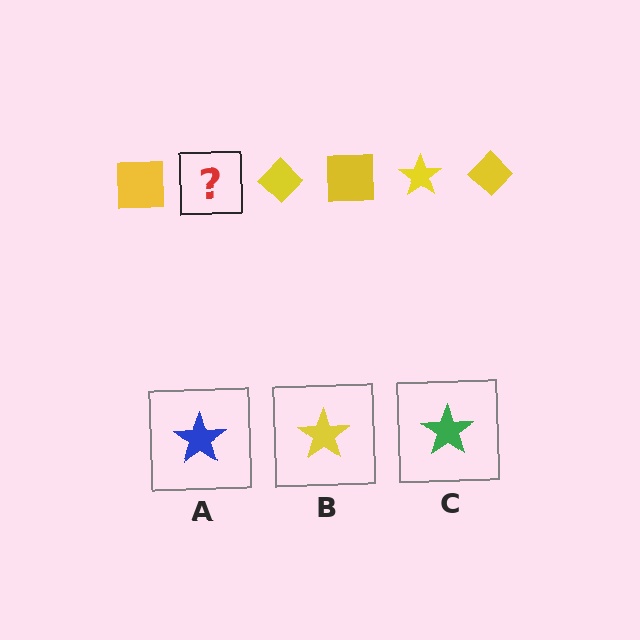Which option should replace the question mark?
Option B.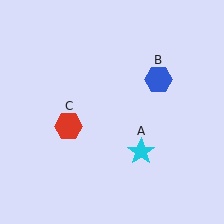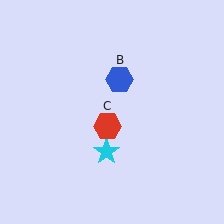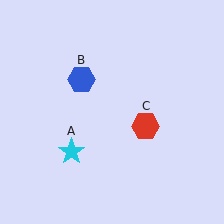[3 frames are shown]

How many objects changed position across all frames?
3 objects changed position: cyan star (object A), blue hexagon (object B), red hexagon (object C).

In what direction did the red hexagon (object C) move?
The red hexagon (object C) moved right.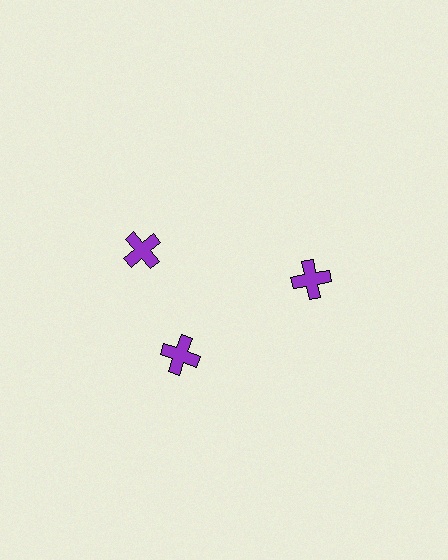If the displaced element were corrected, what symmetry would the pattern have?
It would have 3-fold rotational symmetry — the pattern would map onto itself every 120 degrees.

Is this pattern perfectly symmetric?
No. The 3 purple crosses are arranged in a ring, but one element near the 11 o'clock position is rotated out of alignment along the ring, breaking the 3-fold rotational symmetry.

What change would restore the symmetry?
The symmetry would be restored by rotating it back into even spacing with its neighbors so that all 3 crosses sit at equal angles and equal distance from the center.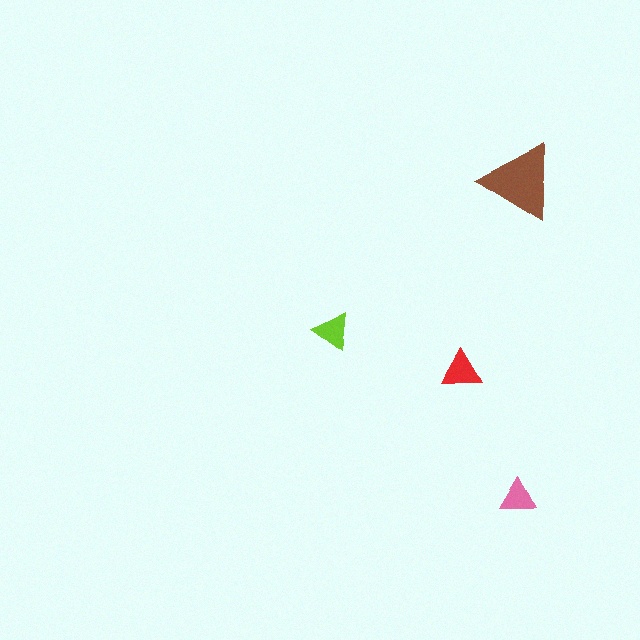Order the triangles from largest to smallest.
the brown one, the red one, the lime one, the pink one.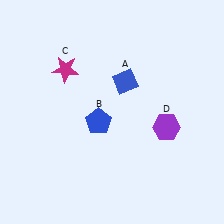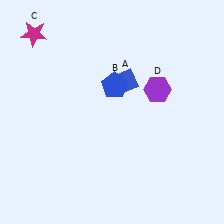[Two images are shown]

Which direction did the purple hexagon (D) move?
The purple hexagon (D) moved up.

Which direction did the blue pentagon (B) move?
The blue pentagon (B) moved up.